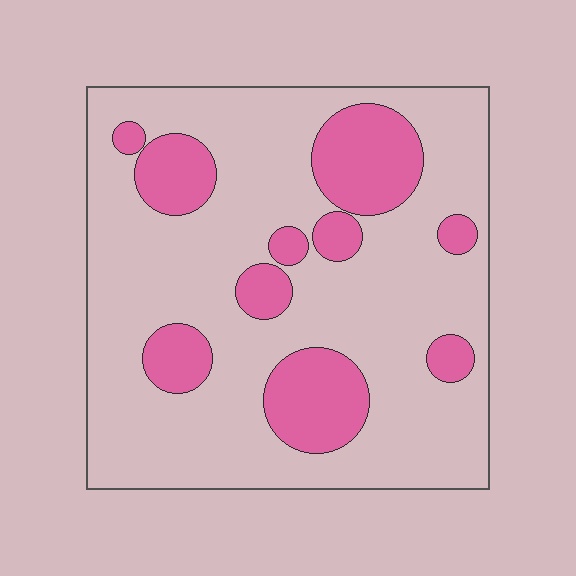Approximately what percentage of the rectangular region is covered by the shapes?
Approximately 25%.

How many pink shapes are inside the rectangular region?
10.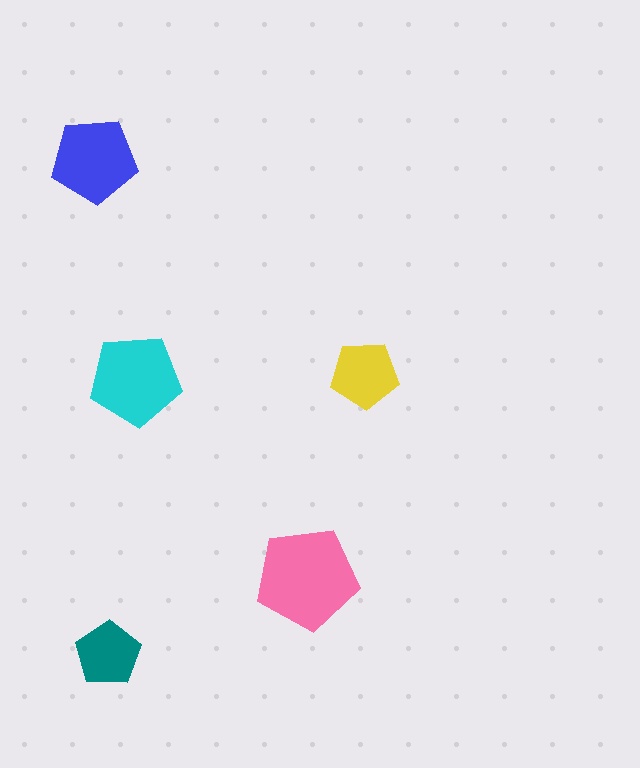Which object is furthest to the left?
The blue pentagon is leftmost.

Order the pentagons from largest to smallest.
the pink one, the cyan one, the blue one, the yellow one, the teal one.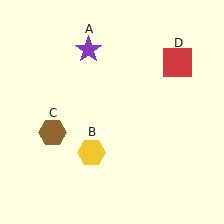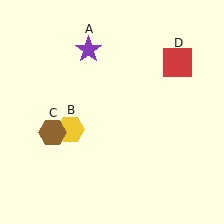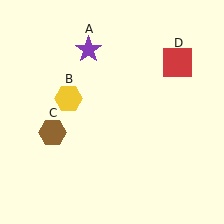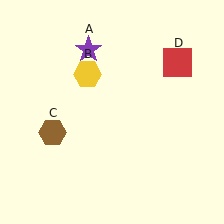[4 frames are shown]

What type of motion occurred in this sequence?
The yellow hexagon (object B) rotated clockwise around the center of the scene.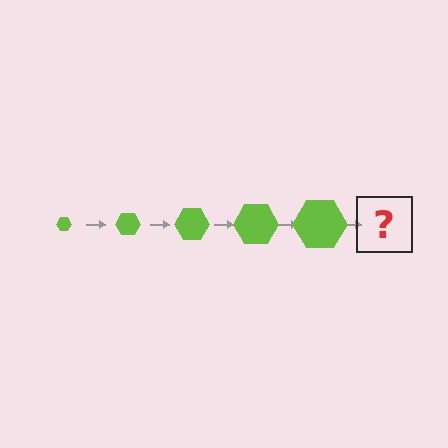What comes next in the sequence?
The next element should be a lime hexagon, larger than the previous one.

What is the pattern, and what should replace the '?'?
The pattern is that the hexagon gets progressively larger each step. The '?' should be a lime hexagon, larger than the previous one.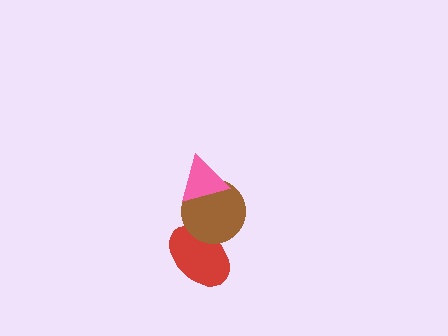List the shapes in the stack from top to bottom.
From top to bottom: the pink triangle, the brown circle, the red ellipse.